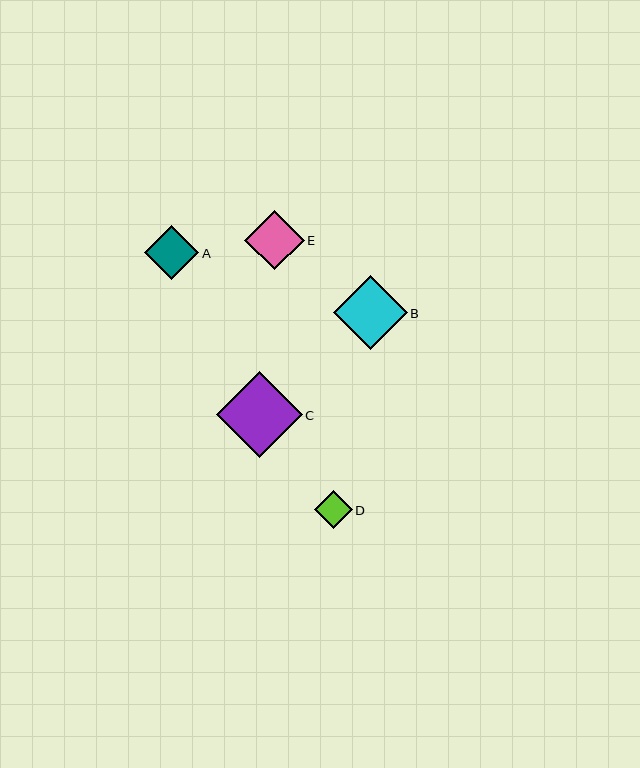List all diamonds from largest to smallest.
From largest to smallest: C, B, E, A, D.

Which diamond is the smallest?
Diamond D is the smallest with a size of approximately 38 pixels.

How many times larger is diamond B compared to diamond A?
Diamond B is approximately 1.4 times the size of diamond A.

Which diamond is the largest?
Diamond C is the largest with a size of approximately 86 pixels.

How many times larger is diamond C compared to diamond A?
Diamond C is approximately 1.6 times the size of diamond A.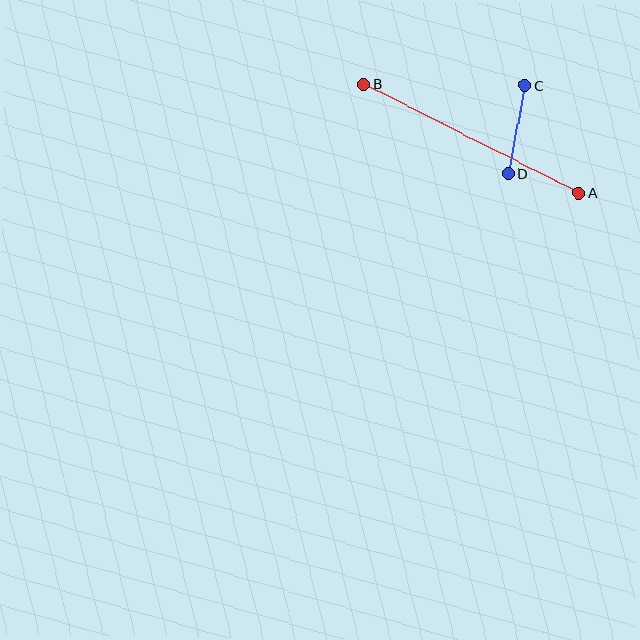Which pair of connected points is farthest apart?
Points A and B are farthest apart.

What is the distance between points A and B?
The distance is approximately 241 pixels.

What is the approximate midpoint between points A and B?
The midpoint is at approximately (472, 138) pixels.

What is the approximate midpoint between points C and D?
The midpoint is at approximately (516, 129) pixels.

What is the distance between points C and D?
The distance is approximately 90 pixels.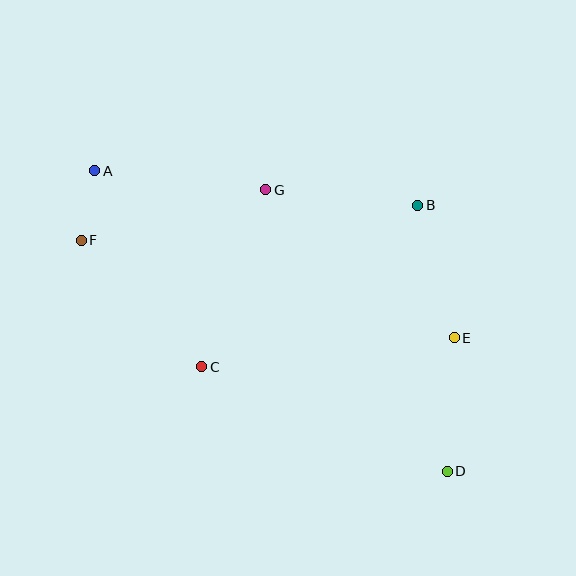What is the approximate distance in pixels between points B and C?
The distance between B and C is approximately 270 pixels.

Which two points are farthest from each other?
Points A and D are farthest from each other.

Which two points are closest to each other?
Points A and F are closest to each other.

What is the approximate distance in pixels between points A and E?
The distance between A and E is approximately 396 pixels.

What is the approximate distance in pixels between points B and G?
The distance between B and G is approximately 153 pixels.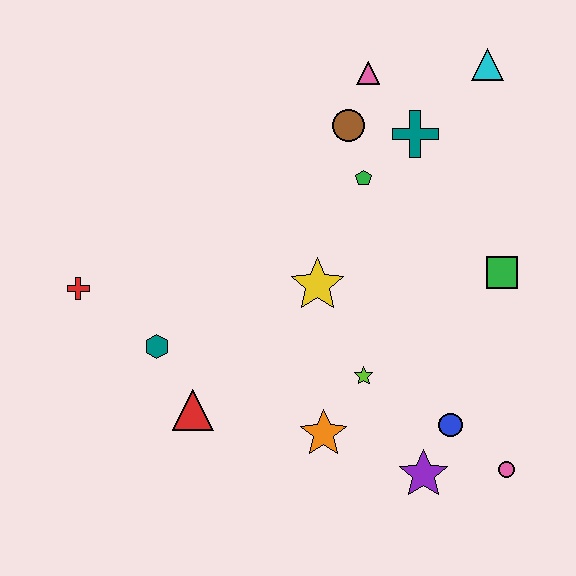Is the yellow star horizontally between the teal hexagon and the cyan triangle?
Yes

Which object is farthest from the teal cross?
The red cross is farthest from the teal cross.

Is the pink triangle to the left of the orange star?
No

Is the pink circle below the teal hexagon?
Yes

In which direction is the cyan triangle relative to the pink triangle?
The cyan triangle is to the right of the pink triangle.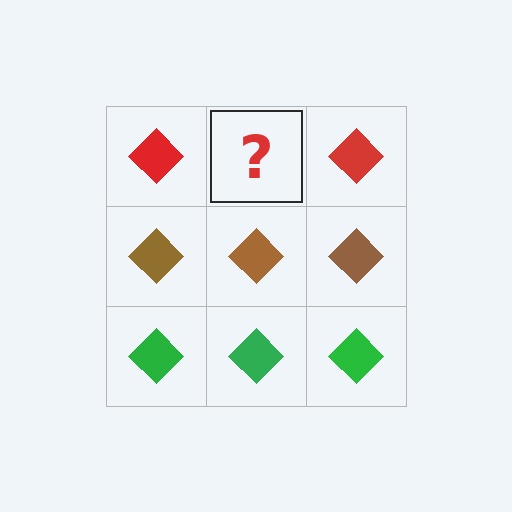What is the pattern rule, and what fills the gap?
The rule is that each row has a consistent color. The gap should be filled with a red diamond.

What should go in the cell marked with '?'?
The missing cell should contain a red diamond.